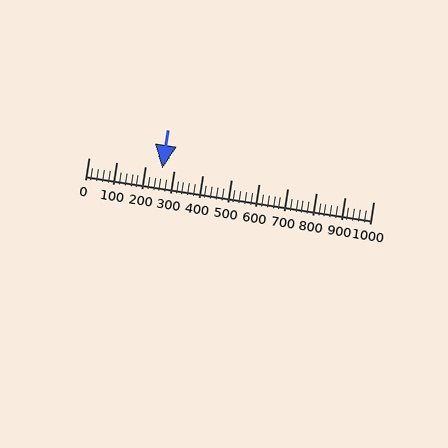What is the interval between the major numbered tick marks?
The major tick marks are spaced 100 units apart.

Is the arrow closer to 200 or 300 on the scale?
The arrow is closer to 300.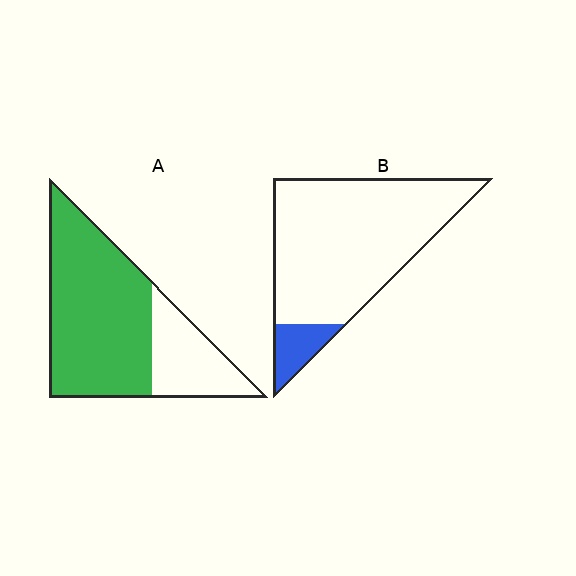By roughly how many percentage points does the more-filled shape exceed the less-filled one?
By roughly 60 percentage points (A over B).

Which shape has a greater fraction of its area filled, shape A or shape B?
Shape A.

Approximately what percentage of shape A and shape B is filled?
A is approximately 70% and B is approximately 10%.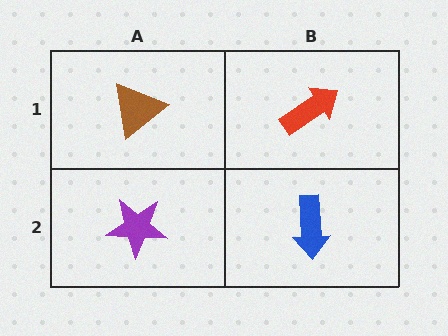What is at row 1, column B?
A red arrow.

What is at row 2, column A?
A purple star.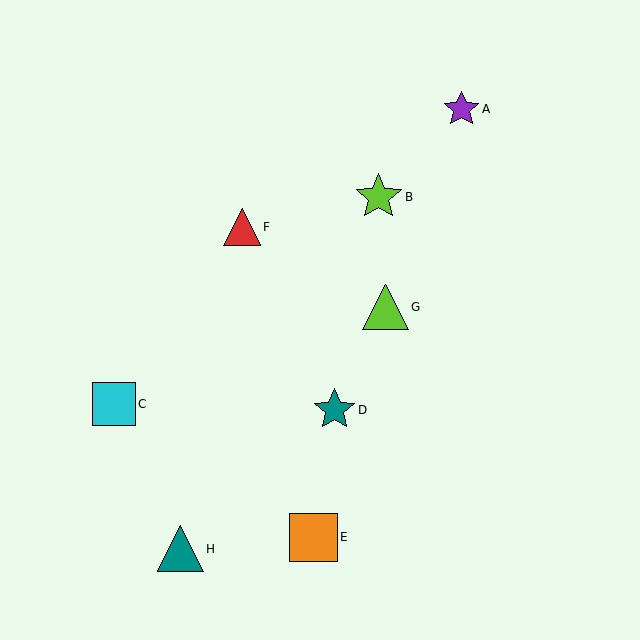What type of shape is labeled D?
Shape D is a teal star.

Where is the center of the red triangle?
The center of the red triangle is at (242, 227).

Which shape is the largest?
The orange square (labeled E) is the largest.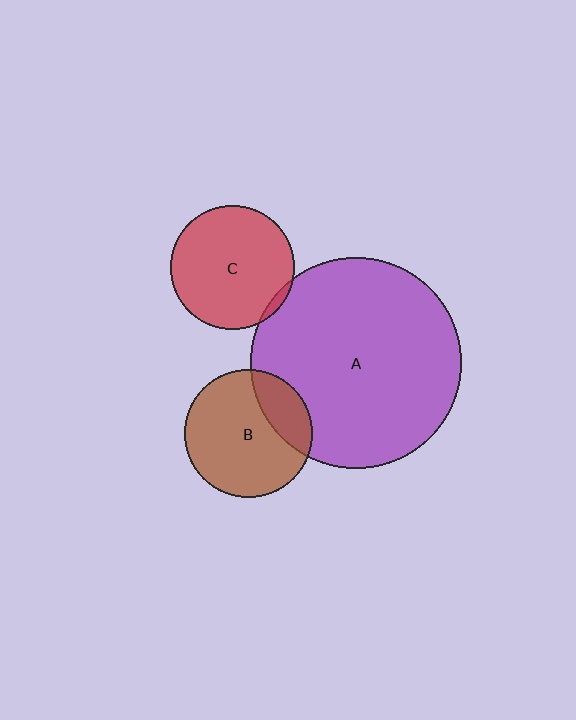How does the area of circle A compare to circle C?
Approximately 2.9 times.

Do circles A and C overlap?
Yes.